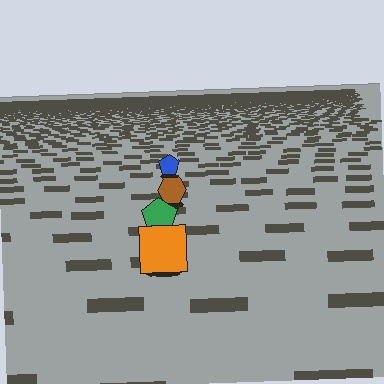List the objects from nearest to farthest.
From nearest to farthest: the orange square, the green pentagon, the brown hexagon, the blue pentagon.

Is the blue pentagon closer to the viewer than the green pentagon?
No. The green pentagon is closer — you can tell from the texture gradient: the ground texture is coarser near it.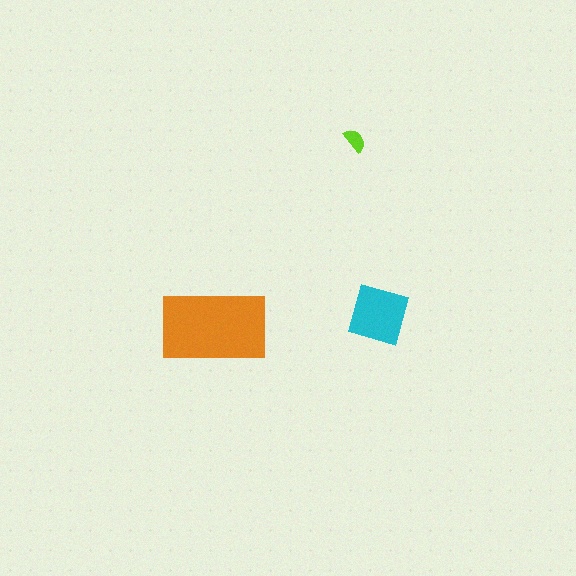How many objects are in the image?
There are 3 objects in the image.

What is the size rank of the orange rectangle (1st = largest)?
1st.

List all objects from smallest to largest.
The lime semicircle, the cyan diamond, the orange rectangle.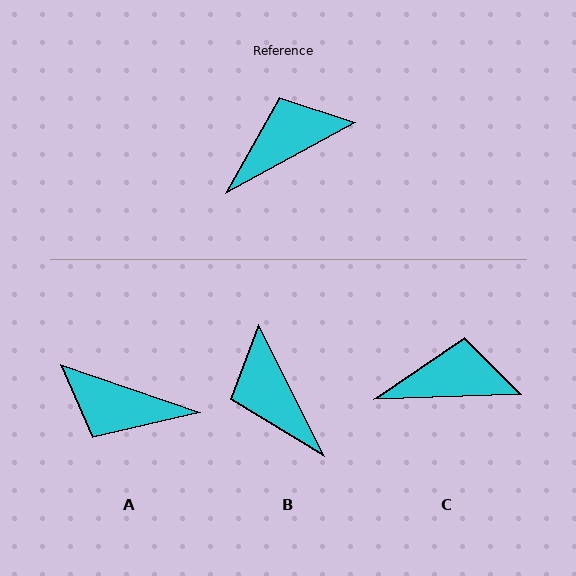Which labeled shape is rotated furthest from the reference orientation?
A, about 132 degrees away.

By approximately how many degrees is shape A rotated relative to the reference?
Approximately 132 degrees counter-clockwise.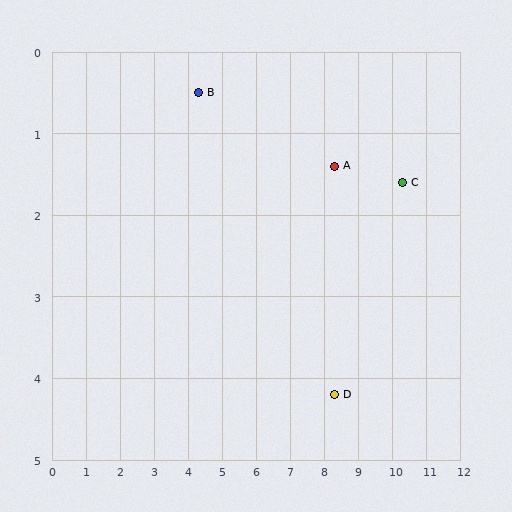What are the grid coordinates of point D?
Point D is at approximately (8.3, 4.2).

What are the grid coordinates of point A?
Point A is at approximately (8.3, 1.4).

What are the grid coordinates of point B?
Point B is at approximately (4.3, 0.5).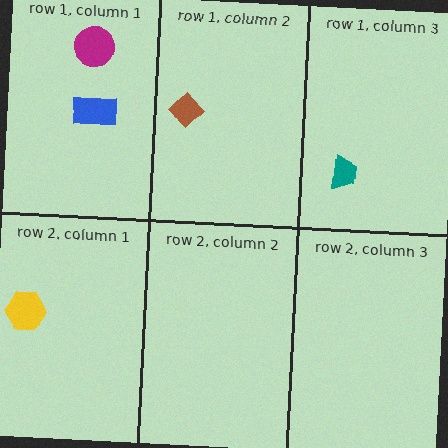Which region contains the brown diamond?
The row 1, column 2 region.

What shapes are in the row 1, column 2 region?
The brown diamond.